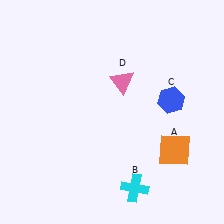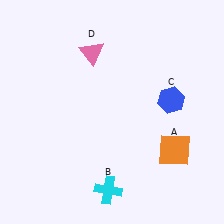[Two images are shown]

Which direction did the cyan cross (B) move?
The cyan cross (B) moved left.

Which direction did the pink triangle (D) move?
The pink triangle (D) moved left.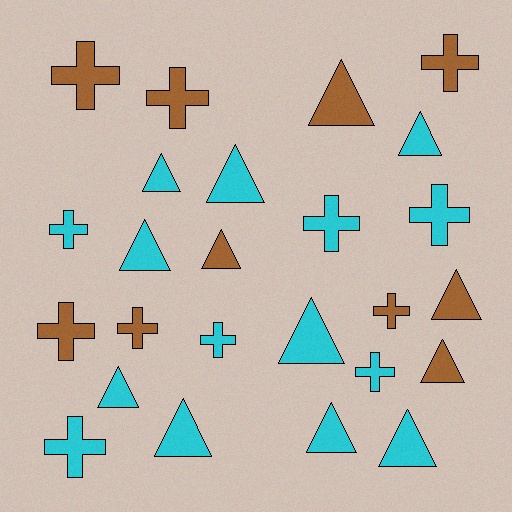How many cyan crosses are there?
There are 6 cyan crosses.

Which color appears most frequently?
Cyan, with 15 objects.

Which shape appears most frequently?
Triangle, with 13 objects.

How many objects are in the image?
There are 25 objects.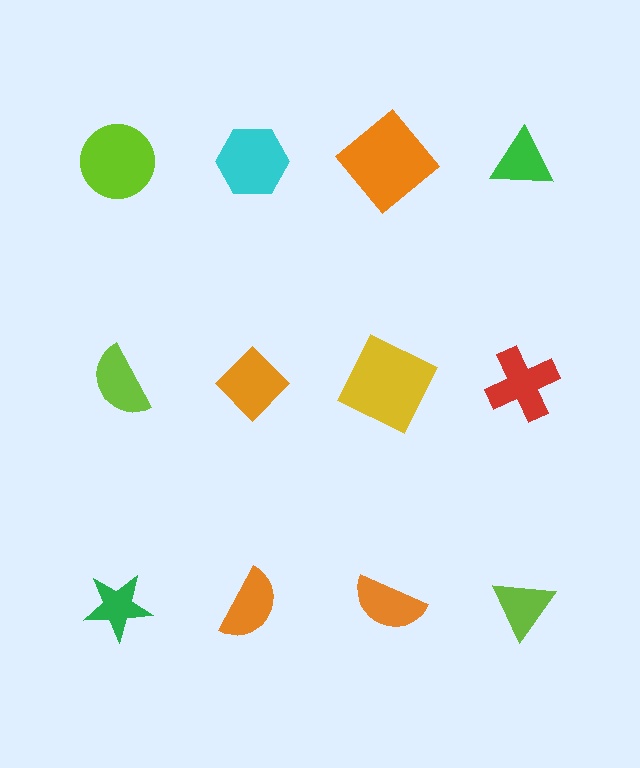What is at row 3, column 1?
A green star.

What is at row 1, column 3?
An orange diamond.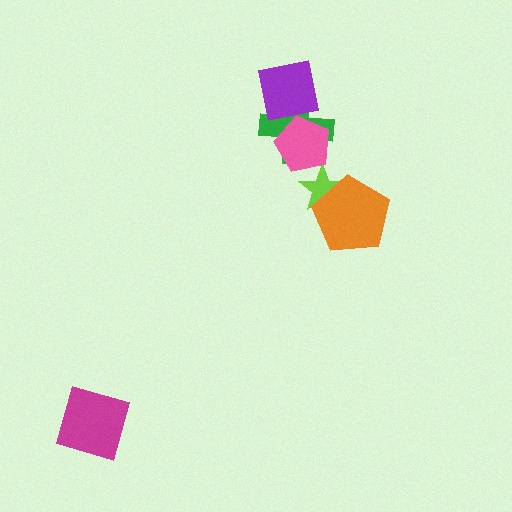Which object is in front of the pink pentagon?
The purple square is in front of the pink pentagon.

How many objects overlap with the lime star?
2 objects overlap with the lime star.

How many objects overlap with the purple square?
2 objects overlap with the purple square.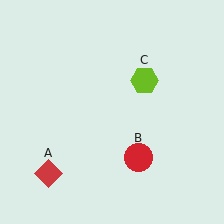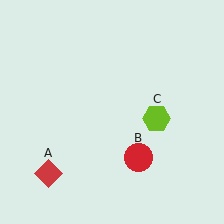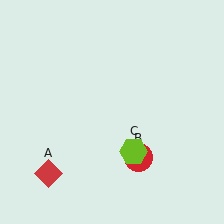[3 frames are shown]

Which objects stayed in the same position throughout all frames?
Red diamond (object A) and red circle (object B) remained stationary.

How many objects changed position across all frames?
1 object changed position: lime hexagon (object C).